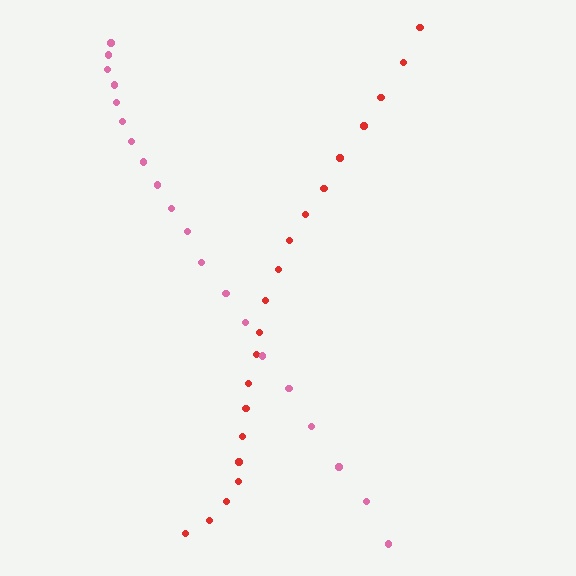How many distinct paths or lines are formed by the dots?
There are 2 distinct paths.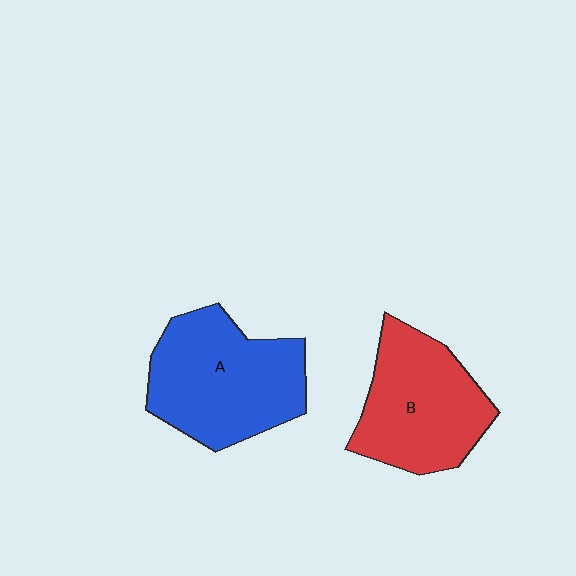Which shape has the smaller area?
Shape B (red).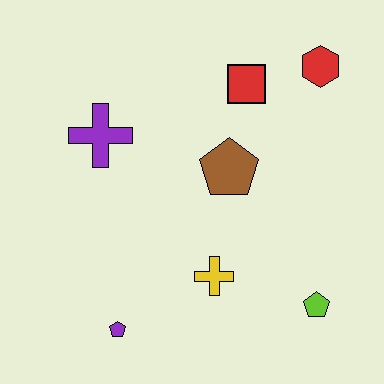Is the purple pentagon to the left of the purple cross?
No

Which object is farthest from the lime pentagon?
The purple cross is farthest from the lime pentagon.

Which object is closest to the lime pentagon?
The yellow cross is closest to the lime pentagon.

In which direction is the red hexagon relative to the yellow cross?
The red hexagon is above the yellow cross.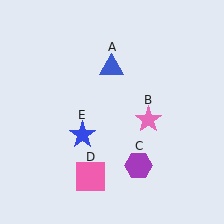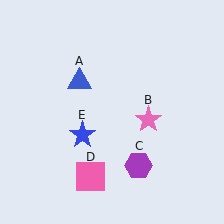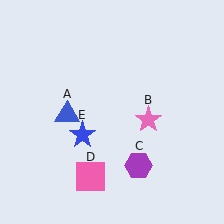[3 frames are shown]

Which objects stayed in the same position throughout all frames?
Pink star (object B) and purple hexagon (object C) and pink square (object D) and blue star (object E) remained stationary.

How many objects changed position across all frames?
1 object changed position: blue triangle (object A).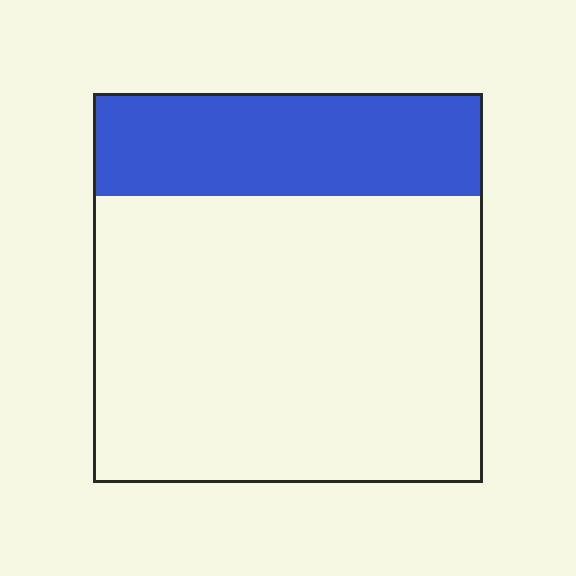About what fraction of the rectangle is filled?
About one quarter (1/4).